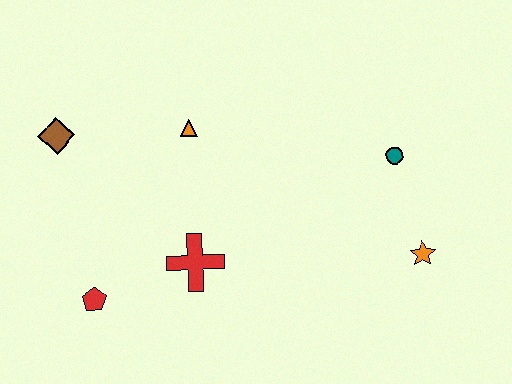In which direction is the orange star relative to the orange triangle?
The orange star is to the right of the orange triangle.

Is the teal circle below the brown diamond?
Yes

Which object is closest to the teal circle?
The orange star is closest to the teal circle.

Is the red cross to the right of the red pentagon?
Yes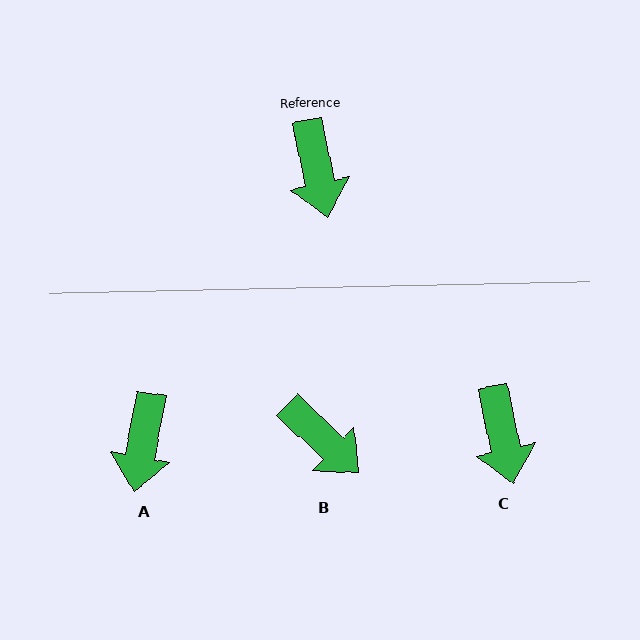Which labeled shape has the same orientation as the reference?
C.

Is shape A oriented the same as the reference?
No, it is off by about 22 degrees.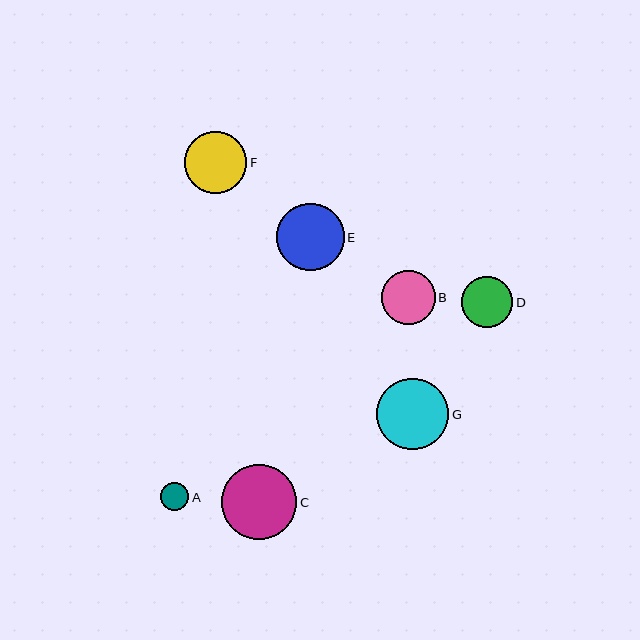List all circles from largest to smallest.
From largest to smallest: C, G, E, F, B, D, A.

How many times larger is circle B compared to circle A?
Circle B is approximately 1.9 times the size of circle A.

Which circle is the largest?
Circle C is the largest with a size of approximately 75 pixels.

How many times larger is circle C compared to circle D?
Circle C is approximately 1.5 times the size of circle D.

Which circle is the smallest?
Circle A is the smallest with a size of approximately 28 pixels.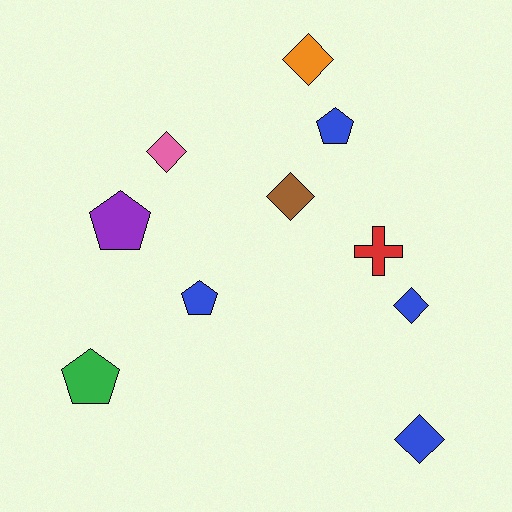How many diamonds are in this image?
There are 5 diamonds.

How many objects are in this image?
There are 10 objects.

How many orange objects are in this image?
There is 1 orange object.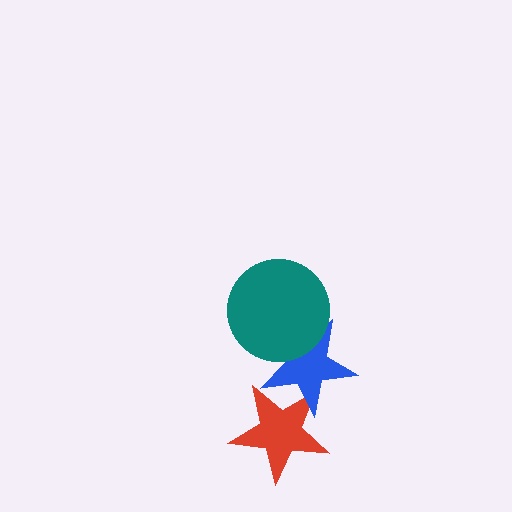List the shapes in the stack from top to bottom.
From top to bottom: the teal circle, the blue star, the red star.